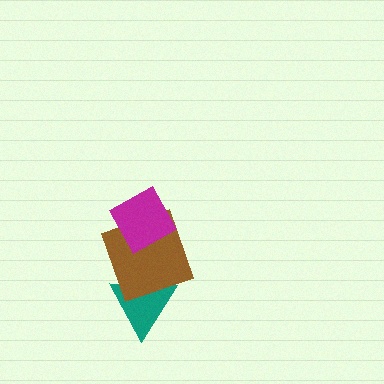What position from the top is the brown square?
The brown square is 2nd from the top.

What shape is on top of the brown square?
The magenta diamond is on top of the brown square.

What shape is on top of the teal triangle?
The brown square is on top of the teal triangle.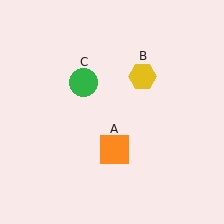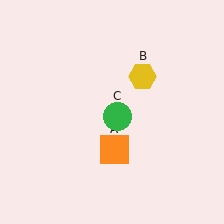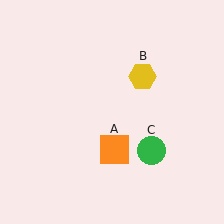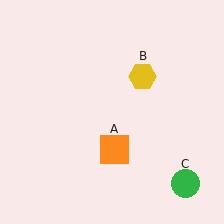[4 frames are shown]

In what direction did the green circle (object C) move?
The green circle (object C) moved down and to the right.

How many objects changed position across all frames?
1 object changed position: green circle (object C).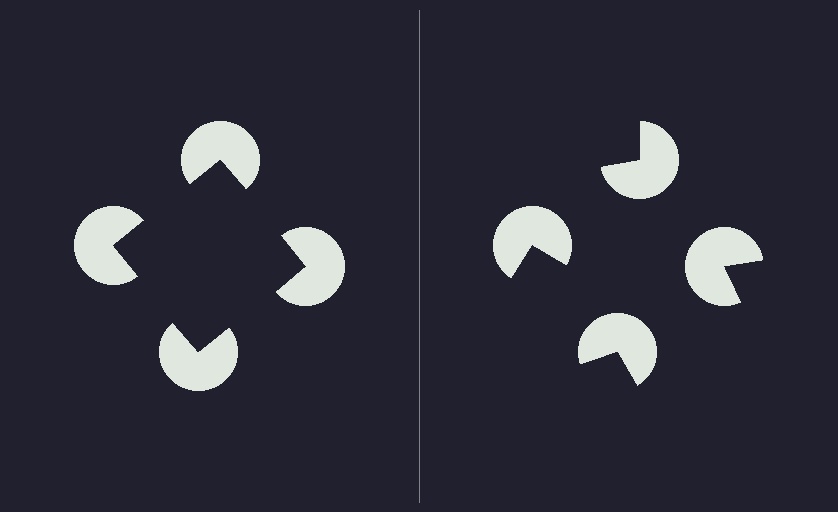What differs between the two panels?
The pac-man discs are positioned identically on both sides; only the wedge orientations differ. On the left they align to a square; on the right they are misaligned.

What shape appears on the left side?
An illusory square.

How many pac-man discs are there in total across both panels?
8 — 4 on each side.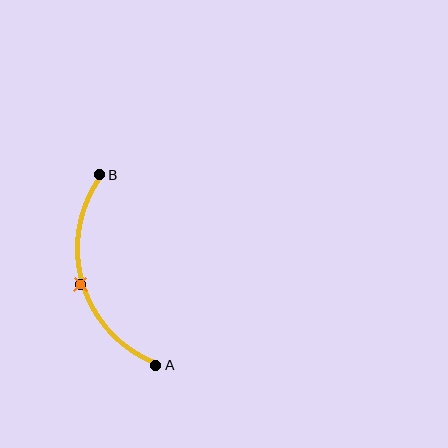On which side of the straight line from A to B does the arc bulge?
The arc bulges to the left of the straight line connecting A and B.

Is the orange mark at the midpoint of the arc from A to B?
Yes. The orange mark lies on the arc at equal arc-length from both A and B — it is the arc midpoint.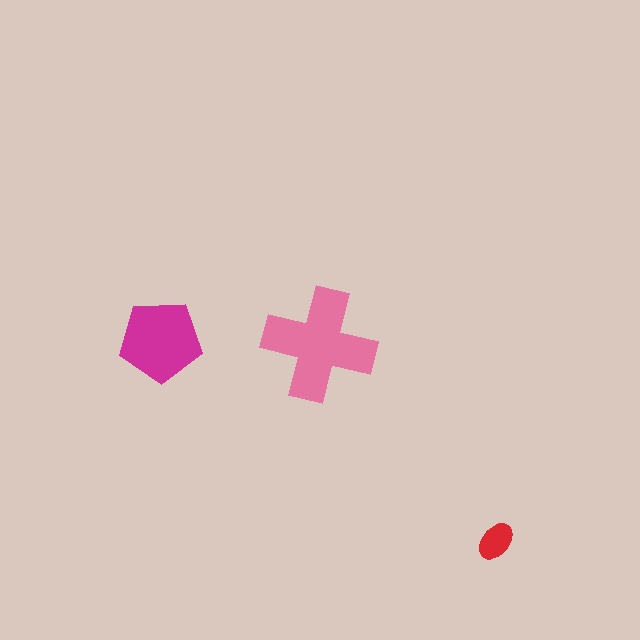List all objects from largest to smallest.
The pink cross, the magenta pentagon, the red ellipse.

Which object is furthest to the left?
The magenta pentagon is leftmost.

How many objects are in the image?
There are 3 objects in the image.